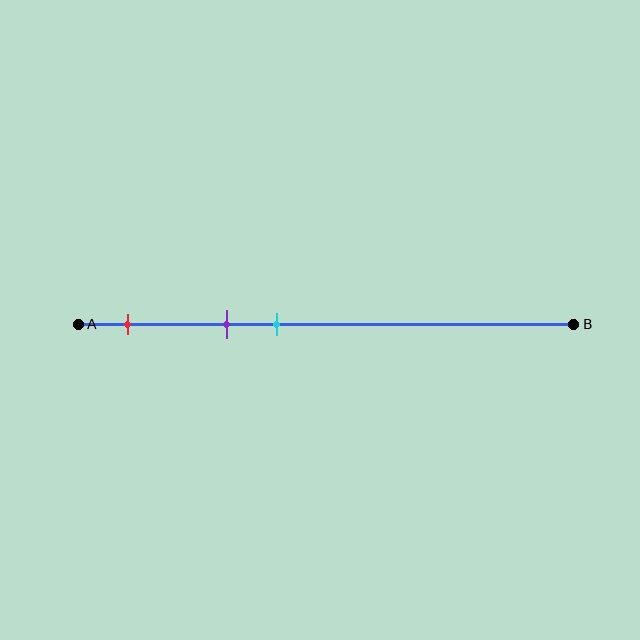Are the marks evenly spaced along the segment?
Yes, the marks are approximately evenly spaced.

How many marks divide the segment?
There are 3 marks dividing the segment.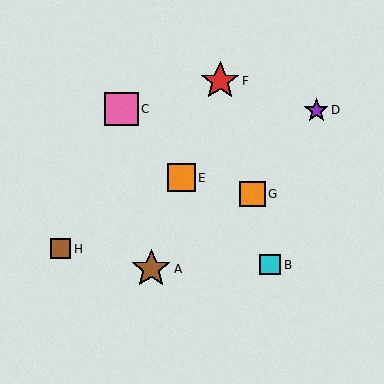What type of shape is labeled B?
Shape B is a cyan square.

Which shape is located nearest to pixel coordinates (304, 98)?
The purple star (labeled D) at (316, 110) is nearest to that location.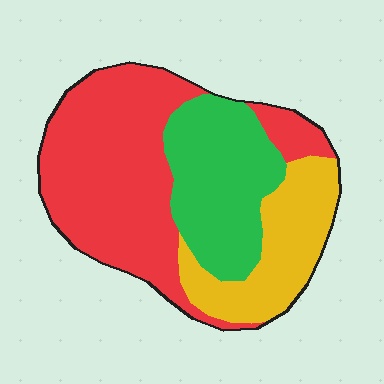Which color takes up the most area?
Red, at roughly 50%.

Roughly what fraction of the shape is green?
Green takes up about one quarter (1/4) of the shape.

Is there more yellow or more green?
Green.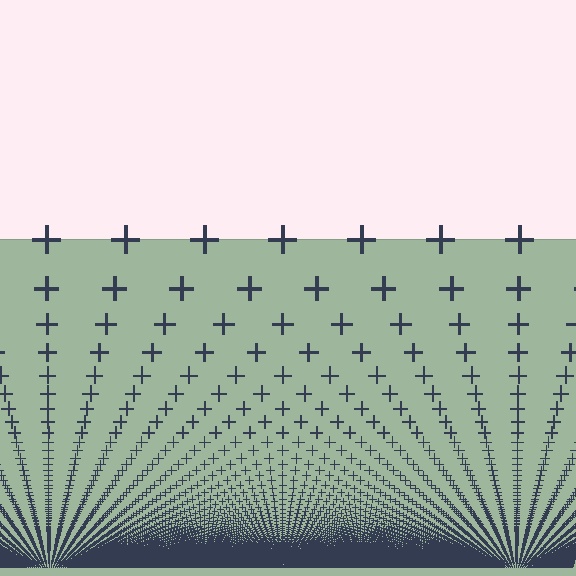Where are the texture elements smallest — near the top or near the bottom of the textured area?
Near the bottom.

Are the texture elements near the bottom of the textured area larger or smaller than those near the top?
Smaller. The gradient is inverted — elements near the bottom are smaller and denser.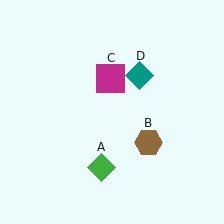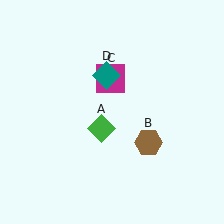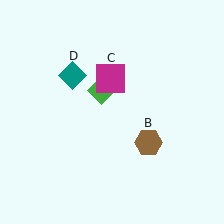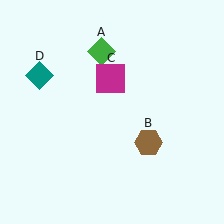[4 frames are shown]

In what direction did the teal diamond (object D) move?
The teal diamond (object D) moved left.